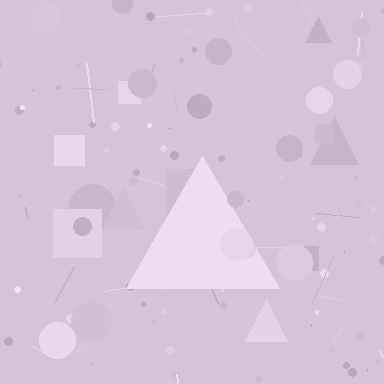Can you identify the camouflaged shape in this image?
The camouflaged shape is a triangle.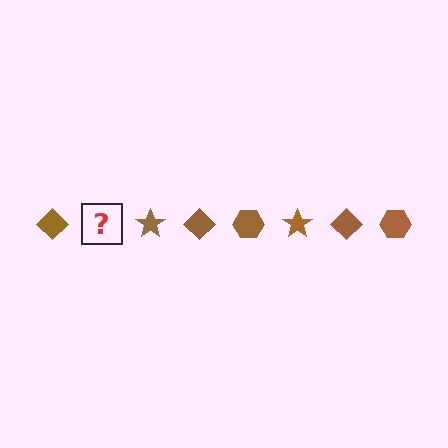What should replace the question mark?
The question mark should be replaced with a brown hexagon.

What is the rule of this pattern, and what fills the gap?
The rule is that the pattern cycles through diamond, hexagon, star shapes in brown. The gap should be filled with a brown hexagon.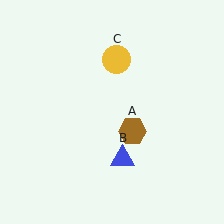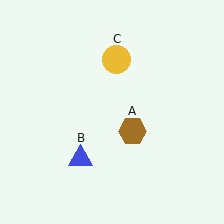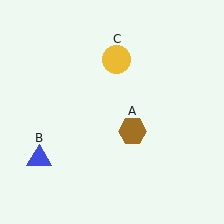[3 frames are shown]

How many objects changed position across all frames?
1 object changed position: blue triangle (object B).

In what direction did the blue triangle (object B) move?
The blue triangle (object B) moved left.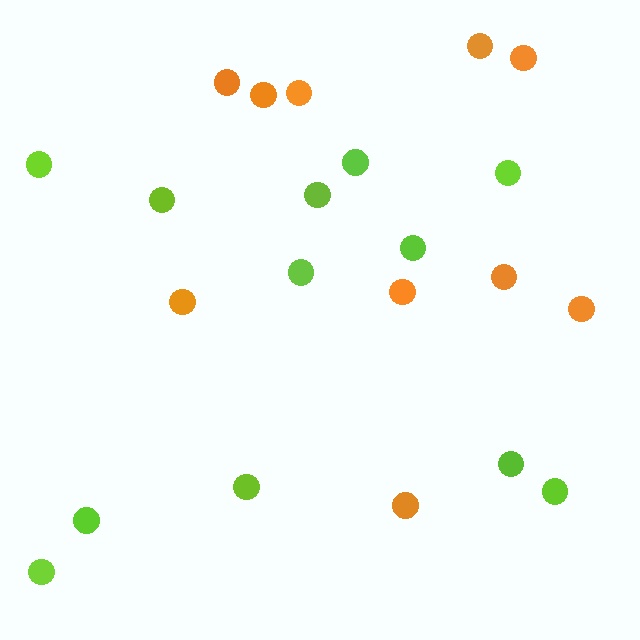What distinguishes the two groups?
There are 2 groups: one group of orange circles (10) and one group of lime circles (12).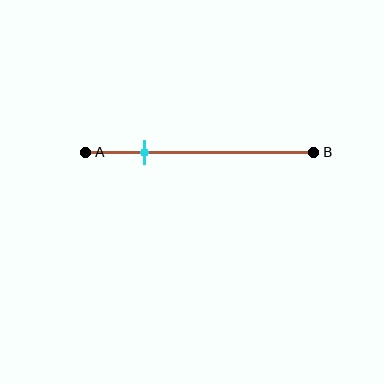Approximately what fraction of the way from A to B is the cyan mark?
The cyan mark is approximately 25% of the way from A to B.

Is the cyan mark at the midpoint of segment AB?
No, the mark is at about 25% from A, not at the 50% midpoint.